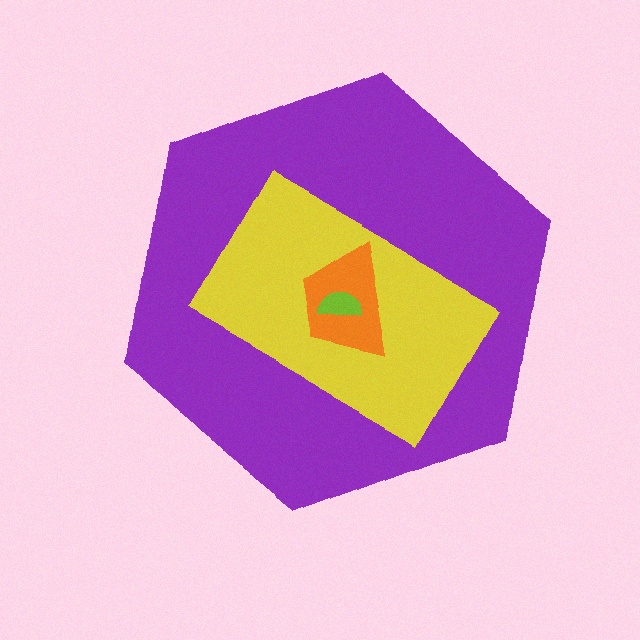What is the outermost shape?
The purple hexagon.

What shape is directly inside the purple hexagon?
The yellow rectangle.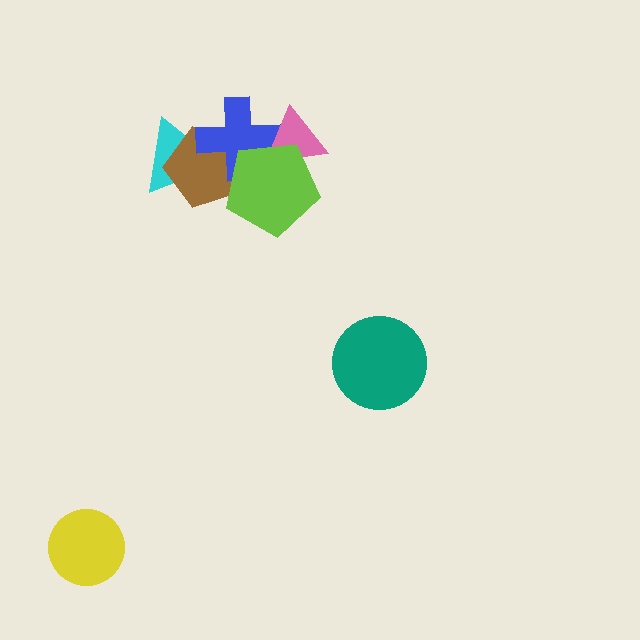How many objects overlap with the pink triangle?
2 objects overlap with the pink triangle.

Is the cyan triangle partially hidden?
Yes, it is partially covered by another shape.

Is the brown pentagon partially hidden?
Yes, it is partially covered by another shape.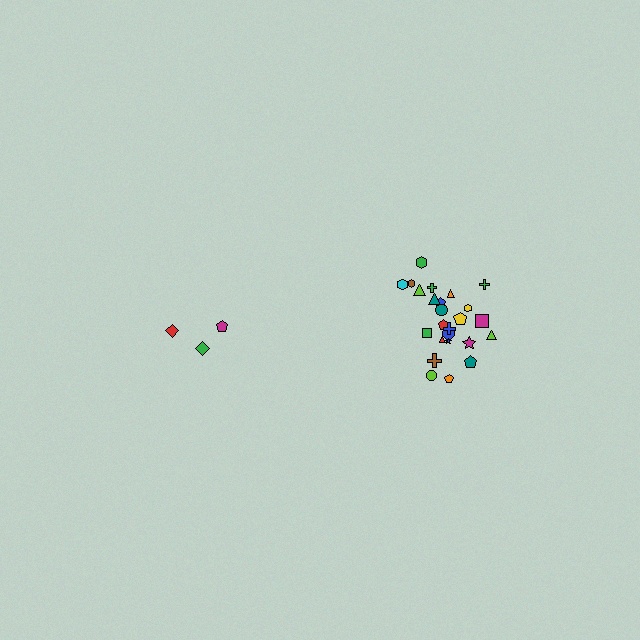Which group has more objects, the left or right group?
The right group.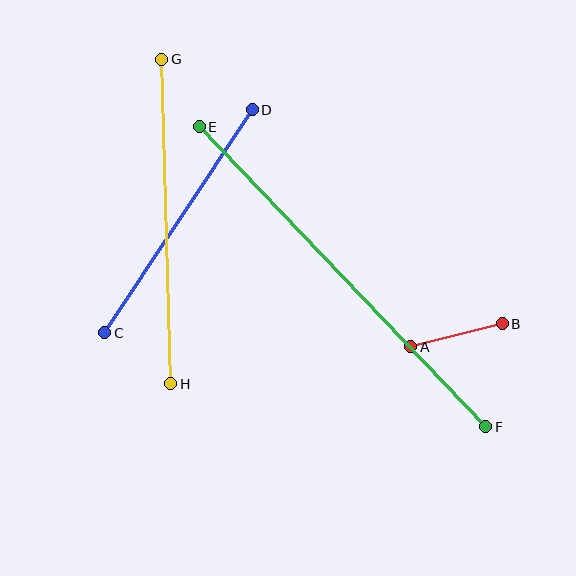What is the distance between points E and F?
The distance is approximately 415 pixels.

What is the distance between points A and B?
The distance is approximately 94 pixels.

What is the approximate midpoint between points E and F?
The midpoint is at approximately (342, 277) pixels.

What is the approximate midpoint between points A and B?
The midpoint is at approximately (457, 335) pixels.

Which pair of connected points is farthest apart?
Points E and F are farthest apart.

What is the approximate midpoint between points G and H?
The midpoint is at approximately (166, 221) pixels.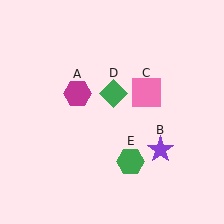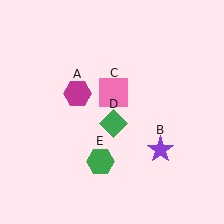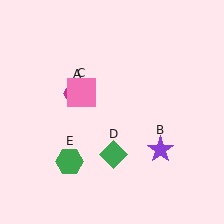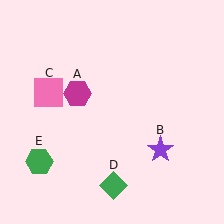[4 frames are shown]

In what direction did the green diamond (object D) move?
The green diamond (object D) moved down.